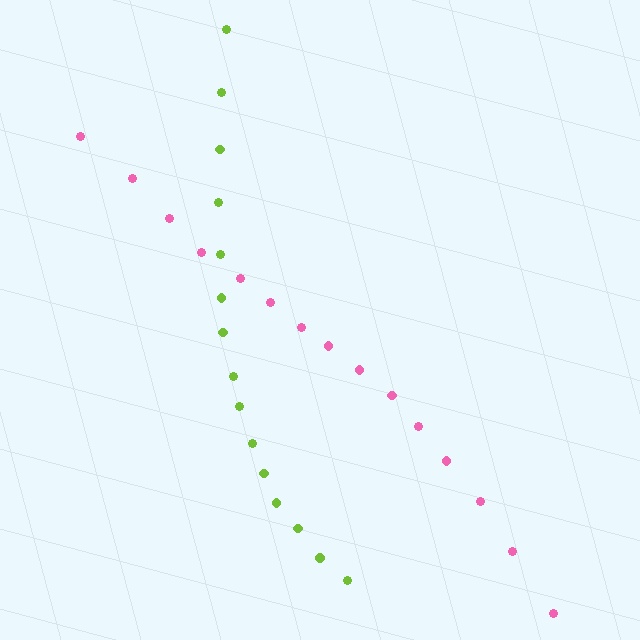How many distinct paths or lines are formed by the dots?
There are 2 distinct paths.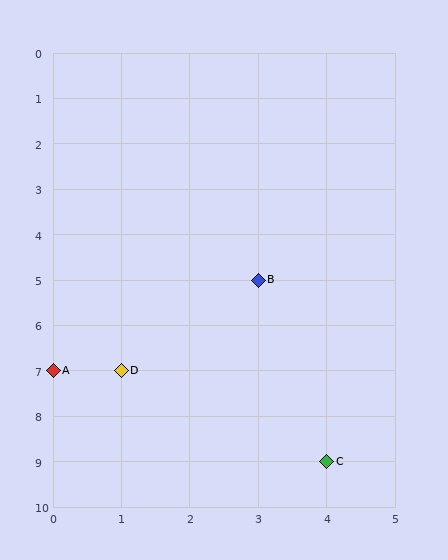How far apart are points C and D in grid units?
Points C and D are 3 columns and 2 rows apart (about 3.6 grid units diagonally).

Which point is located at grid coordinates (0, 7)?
Point A is at (0, 7).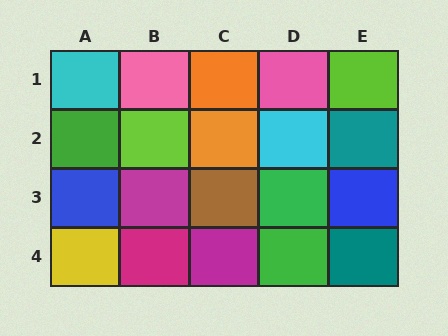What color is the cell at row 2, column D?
Cyan.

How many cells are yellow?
1 cell is yellow.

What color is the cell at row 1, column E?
Lime.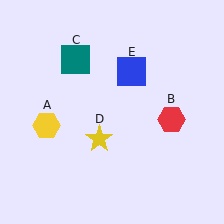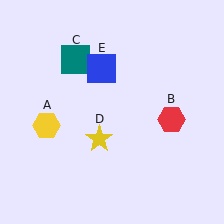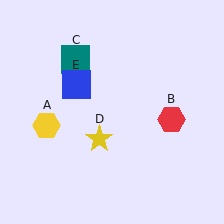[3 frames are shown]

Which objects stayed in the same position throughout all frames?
Yellow hexagon (object A) and red hexagon (object B) and teal square (object C) and yellow star (object D) remained stationary.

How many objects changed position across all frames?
1 object changed position: blue square (object E).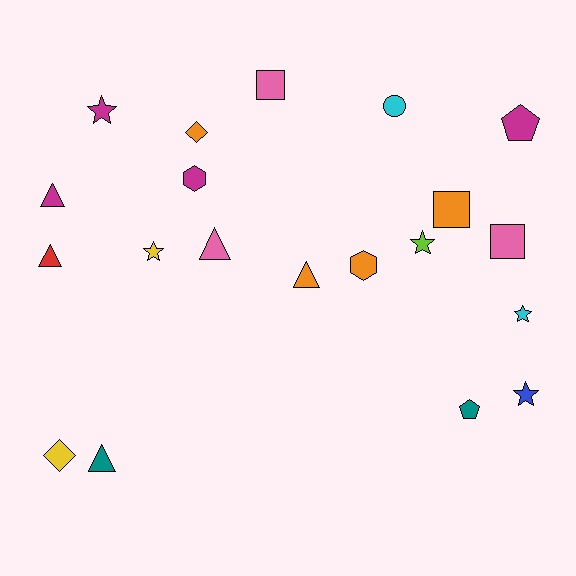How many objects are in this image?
There are 20 objects.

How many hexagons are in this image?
There are 2 hexagons.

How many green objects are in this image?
There are no green objects.